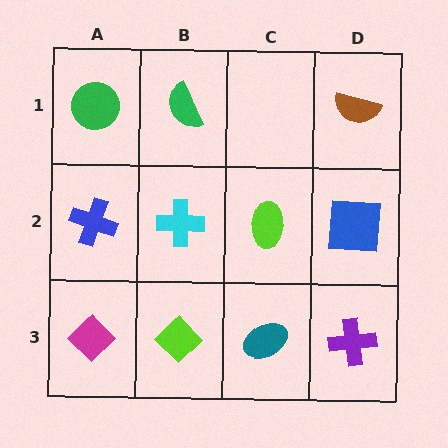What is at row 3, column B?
A lime diamond.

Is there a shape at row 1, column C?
No, that cell is empty.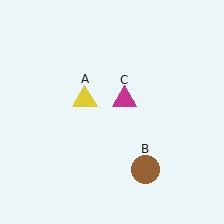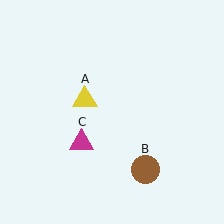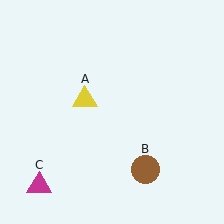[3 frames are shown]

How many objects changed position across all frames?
1 object changed position: magenta triangle (object C).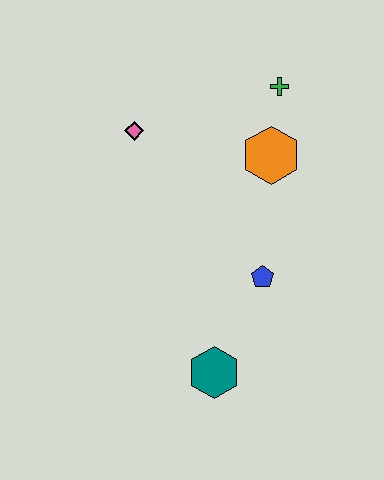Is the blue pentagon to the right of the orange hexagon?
No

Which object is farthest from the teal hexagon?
The green cross is farthest from the teal hexagon.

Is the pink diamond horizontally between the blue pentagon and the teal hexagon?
No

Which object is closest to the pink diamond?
The orange hexagon is closest to the pink diamond.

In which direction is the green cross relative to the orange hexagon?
The green cross is above the orange hexagon.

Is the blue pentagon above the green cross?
No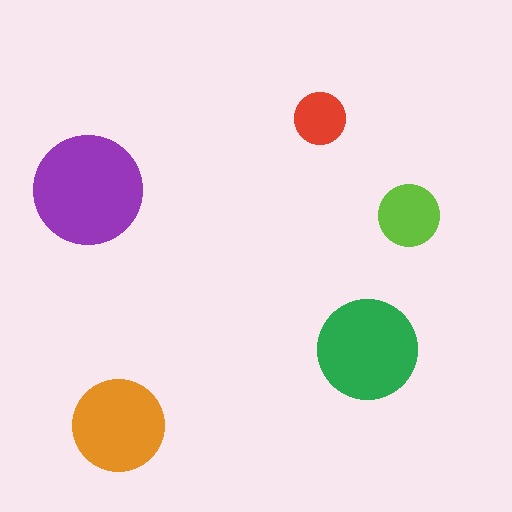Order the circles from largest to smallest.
the purple one, the green one, the orange one, the lime one, the red one.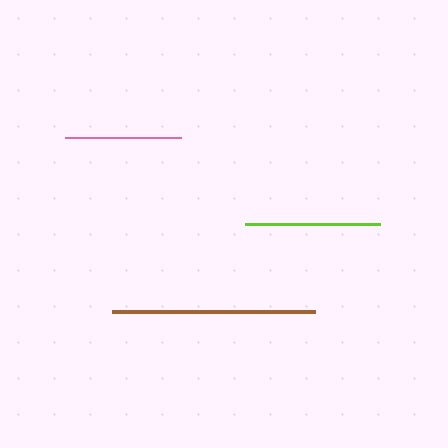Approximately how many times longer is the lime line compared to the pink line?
The lime line is approximately 1.2 times the length of the pink line.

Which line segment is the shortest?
The pink line is the shortest at approximately 116 pixels.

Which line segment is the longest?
The brown line is the longest at approximately 203 pixels.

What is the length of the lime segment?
The lime segment is approximately 135 pixels long.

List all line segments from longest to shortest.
From longest to shortest: brown, lime, pink.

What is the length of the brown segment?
The brown segment is approximately 203 pixels long.